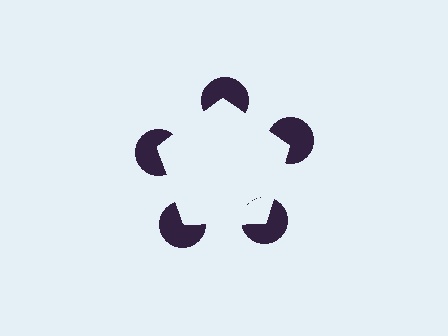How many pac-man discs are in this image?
There are 5 — one at each vertex of the illusory pentagon.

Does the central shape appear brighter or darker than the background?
It typically appears slightly brighter than the background, even though no actual brightness change is drawn.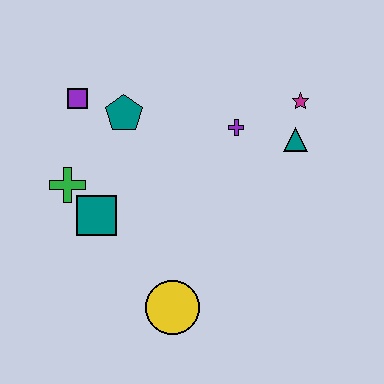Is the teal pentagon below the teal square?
No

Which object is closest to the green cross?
The teal square is closest to the green cross.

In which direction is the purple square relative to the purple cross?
The purple square is to the left of the purple cross.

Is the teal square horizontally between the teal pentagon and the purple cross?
No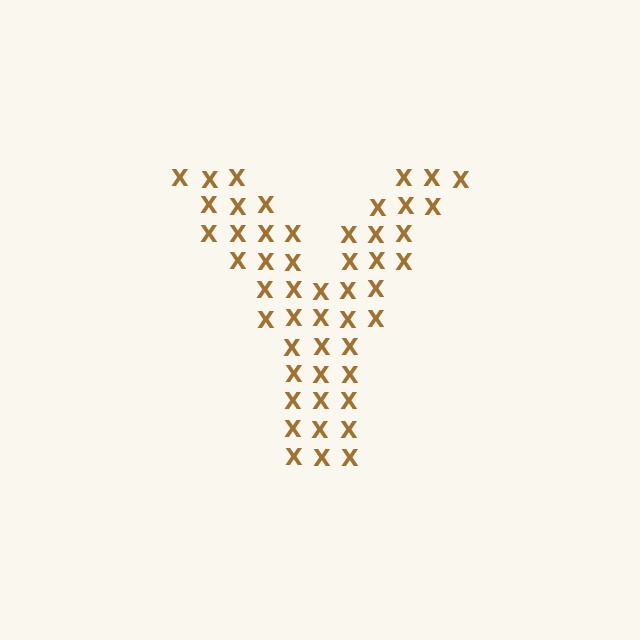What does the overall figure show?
The overall figure shows the letter Y.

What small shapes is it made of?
It is made of small letter X's.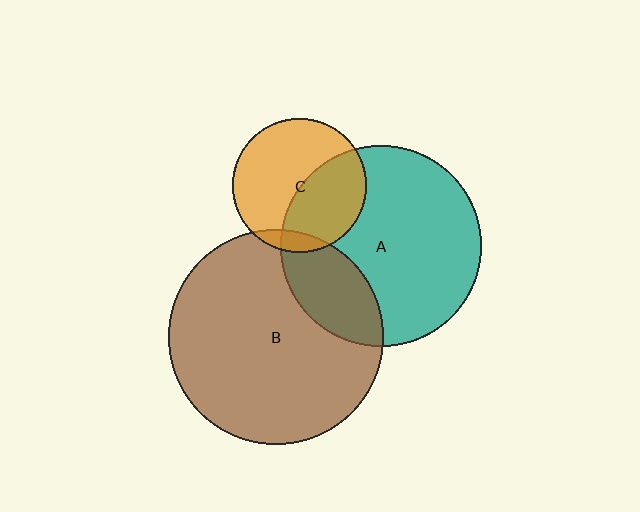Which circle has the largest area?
Circle B (brown).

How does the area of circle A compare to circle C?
Approximately 2.3 times.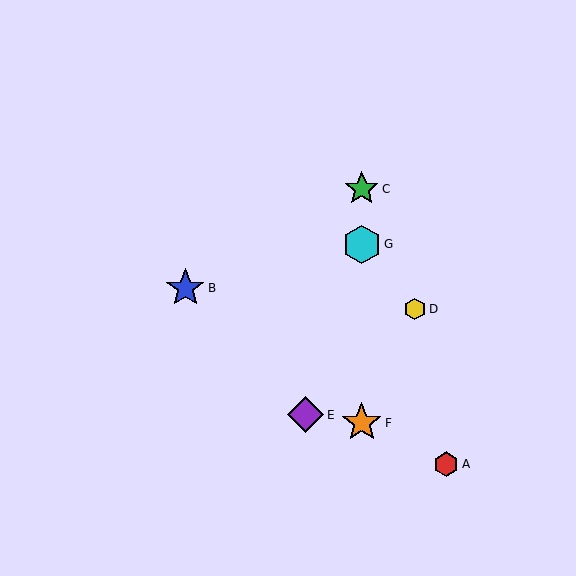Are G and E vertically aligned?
No, G is at x≈362 and E is at x≈305.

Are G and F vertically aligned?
Yes, both are at x≈362.